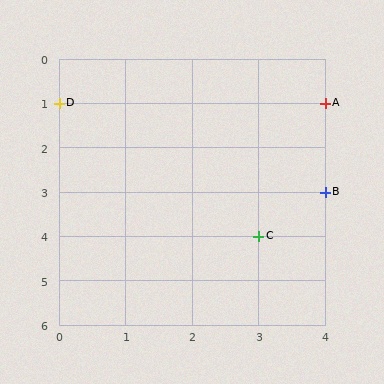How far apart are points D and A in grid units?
Points D and A are 4 columns apart.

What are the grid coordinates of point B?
Point B is at grid coordinates (4, 3).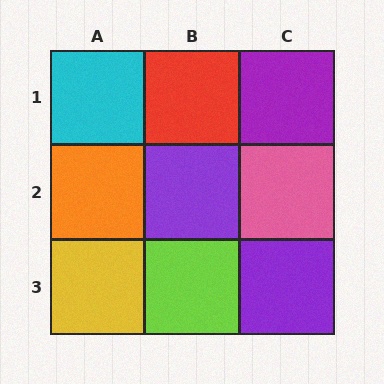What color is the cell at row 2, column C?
Pink.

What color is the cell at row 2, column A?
Orange.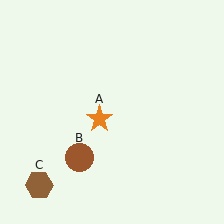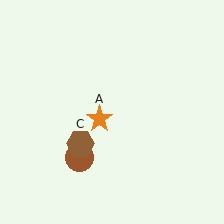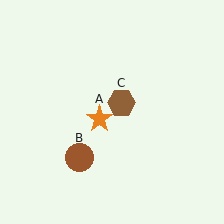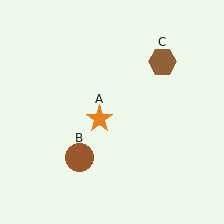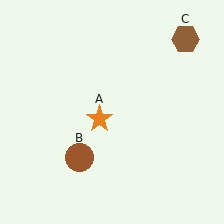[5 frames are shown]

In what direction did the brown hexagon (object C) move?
The brown hexagon (object C) moved up and to the right.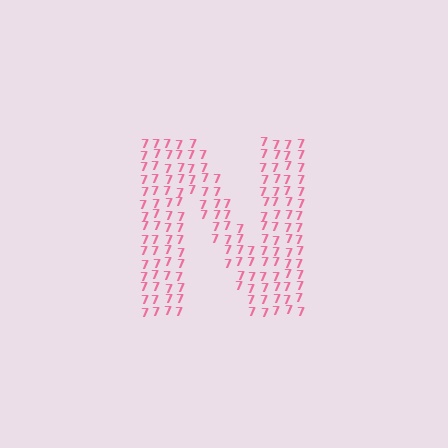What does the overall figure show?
The overall figure shows the letter N.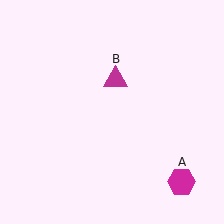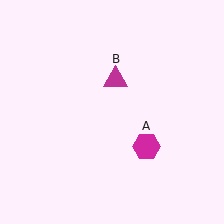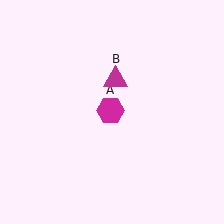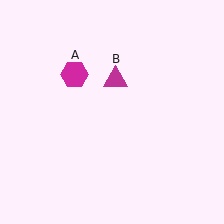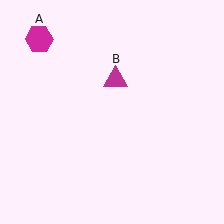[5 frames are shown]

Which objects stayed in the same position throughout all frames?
Magenta triangle (object B) remained stationary.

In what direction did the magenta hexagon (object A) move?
The magenta hexagon (object A) moved up and to the left.